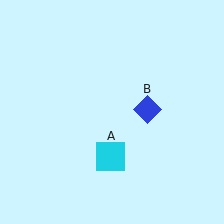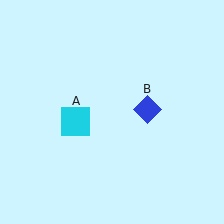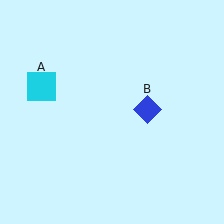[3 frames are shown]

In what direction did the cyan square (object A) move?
The cyan square (object A) moved up and to the left.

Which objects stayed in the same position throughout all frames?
Blue diamond (object B) remained stationary.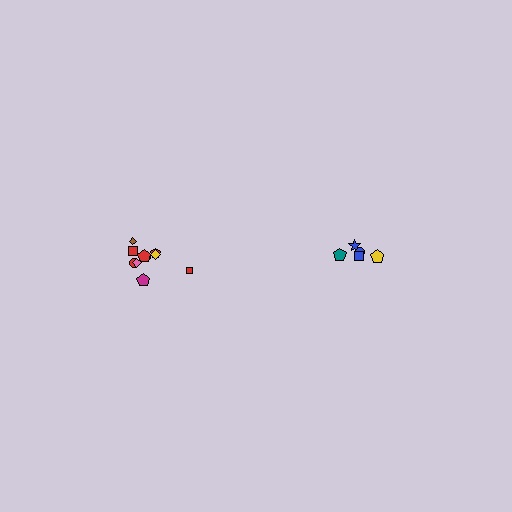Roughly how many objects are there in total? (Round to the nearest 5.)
Roughly 15 objects in total.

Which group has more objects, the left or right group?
The left group.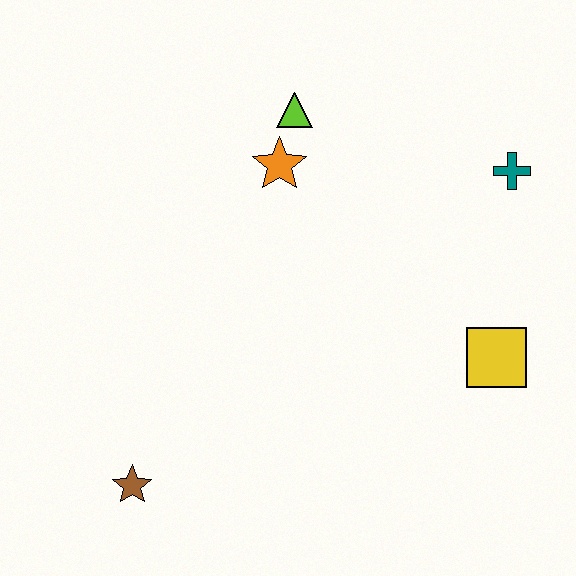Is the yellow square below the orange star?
Yes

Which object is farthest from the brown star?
The teal cross is farthest from the brown star.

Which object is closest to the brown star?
The orange star is closest to the brown star.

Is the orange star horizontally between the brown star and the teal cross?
Yes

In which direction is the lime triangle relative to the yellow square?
The lime triangle is above the yellow square.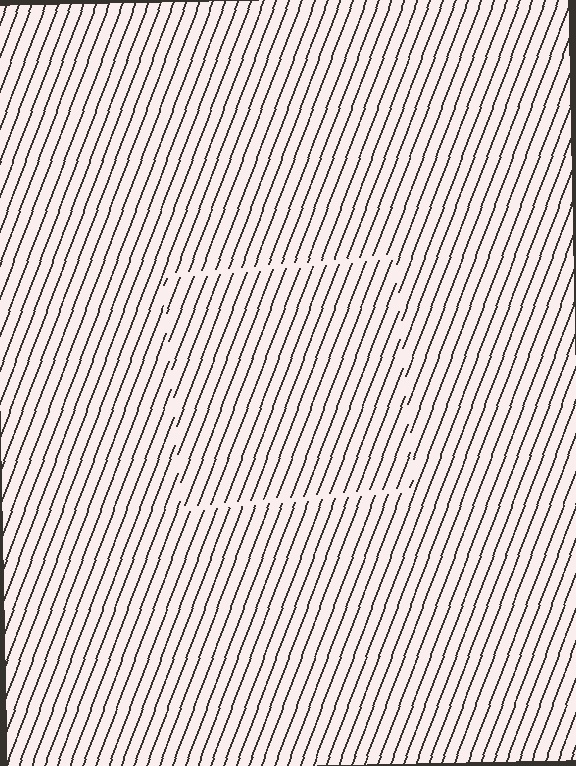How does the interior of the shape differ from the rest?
The interior of the shape contains the same grating, shifted by half a period — the contour is defined by the phase discontinuity where line-ends from the inner and outer gratings abut.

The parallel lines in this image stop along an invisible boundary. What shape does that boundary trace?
An illusory square. The interior of the shape contains the same grating, shifted by half a period — the contour is defined by the phase discontinuity where line-ends from the inner and outer gratings abut.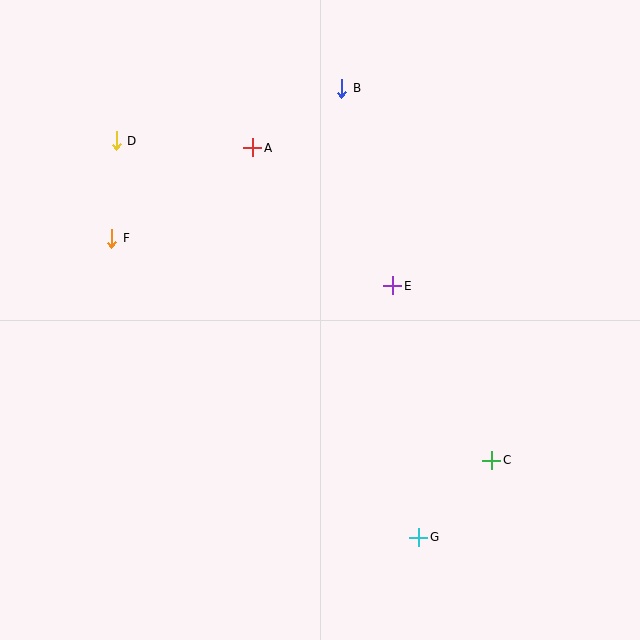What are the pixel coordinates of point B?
Point B is at (342, 88).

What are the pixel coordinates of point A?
Point A is at (253, 148).